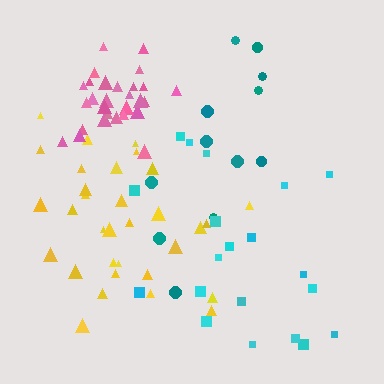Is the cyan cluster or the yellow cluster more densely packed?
Yellow.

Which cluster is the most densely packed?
Pink.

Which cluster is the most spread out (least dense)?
Teal.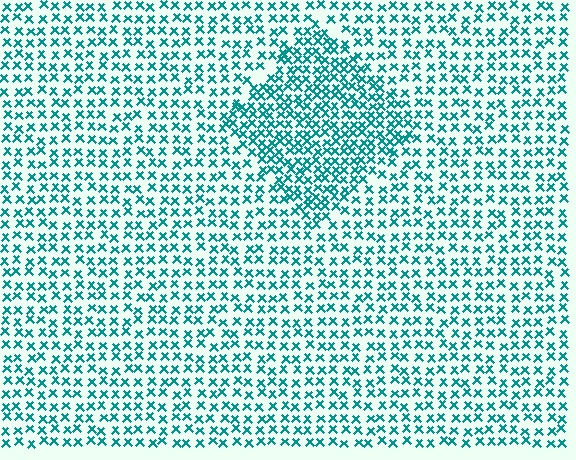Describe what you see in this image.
The image contains small teal elements arranged at two different densities. A diamond-shaped region is visible where the elements are more densely packed than the surrounding area.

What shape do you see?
I see a diamond.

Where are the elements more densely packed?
The elements are more densely packed inside the diamond boundary.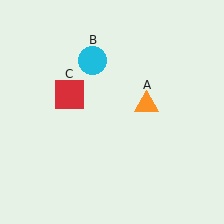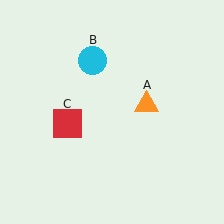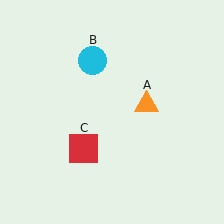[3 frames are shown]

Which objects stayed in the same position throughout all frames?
Orange triangle (object A) and cyan circle (object B) remained stationary.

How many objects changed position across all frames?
1 object changed position: red square (object C).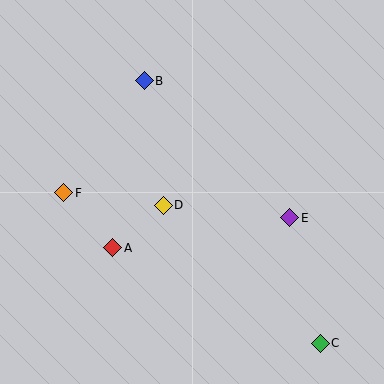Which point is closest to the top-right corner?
Point E is closest to the top-right corner.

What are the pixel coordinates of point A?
Point A is at (113, 248).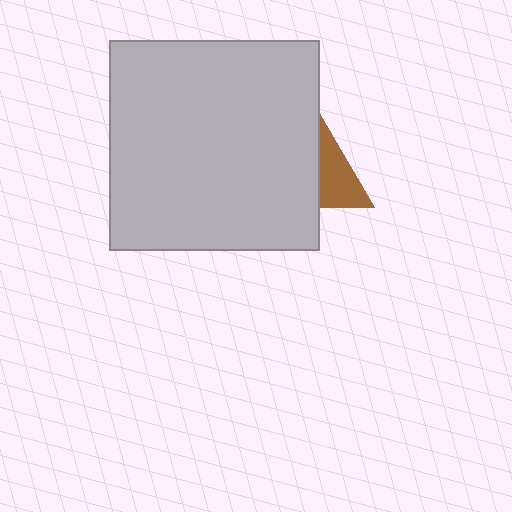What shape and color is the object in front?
The object in front is a light gray square.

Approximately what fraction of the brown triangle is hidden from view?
Roughly 50% of the brown triangle is hidden behind the light gray square.